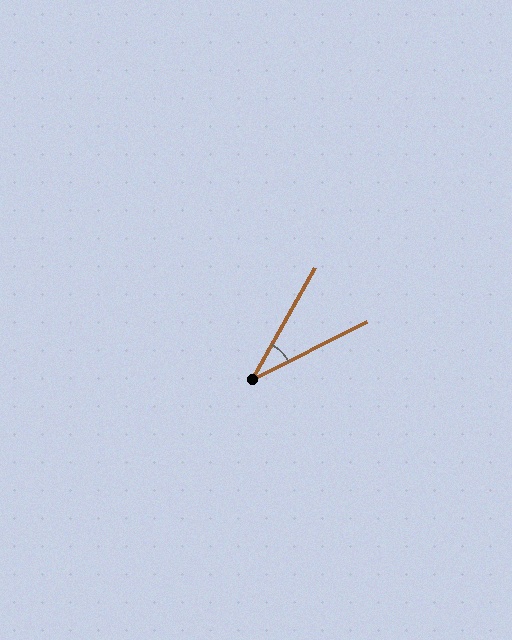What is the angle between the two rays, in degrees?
Approximately 34 degrees.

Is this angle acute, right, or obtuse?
It is acute.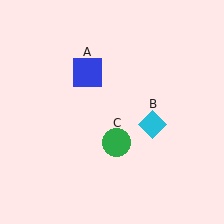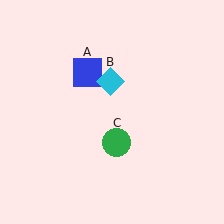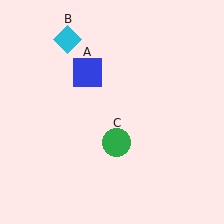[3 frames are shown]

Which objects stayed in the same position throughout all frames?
Blue square (object A) and green circle (object C) remained stationary.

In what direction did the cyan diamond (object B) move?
The cyan diamond (object B) moved up and to the left.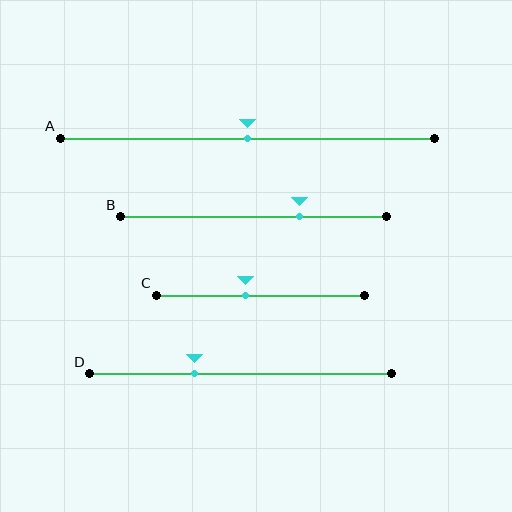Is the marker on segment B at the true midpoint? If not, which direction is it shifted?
No, the marker on segment B is shifted to the right by about 17% of the segment length.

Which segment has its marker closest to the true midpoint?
Segment A has its marker closest to the true midpoint.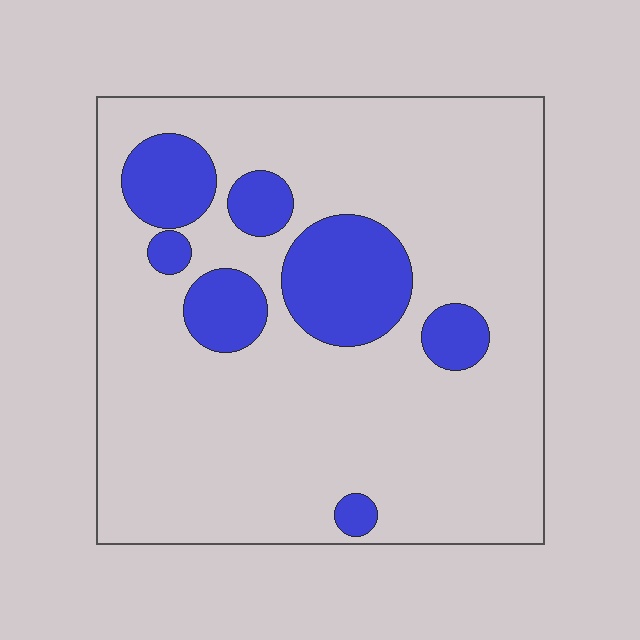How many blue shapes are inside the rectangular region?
7.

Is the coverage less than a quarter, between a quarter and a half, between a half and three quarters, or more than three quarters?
Less than a quarter.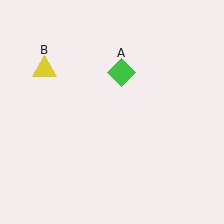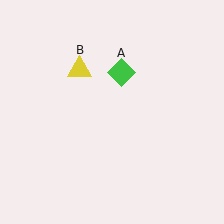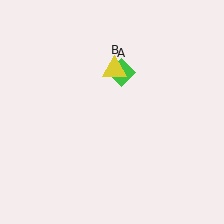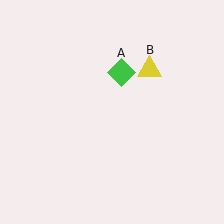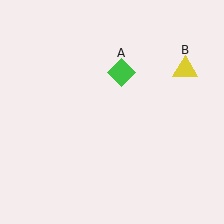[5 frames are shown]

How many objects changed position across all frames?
1 object changed position: yellow triangle (object B).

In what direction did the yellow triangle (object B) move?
The yellow triangle (object B) moved right.